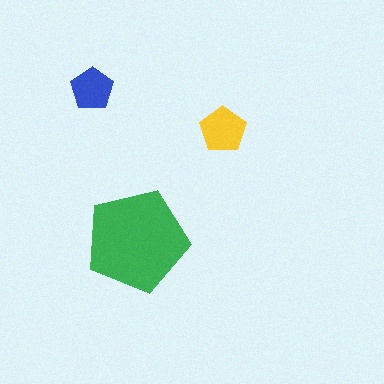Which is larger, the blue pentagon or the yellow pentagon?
The yellow one.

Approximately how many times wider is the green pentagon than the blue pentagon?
About 2.5 times wider.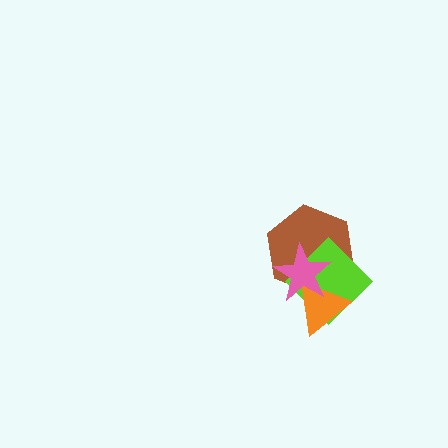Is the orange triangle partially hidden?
Yes, it is partially covered by another shape.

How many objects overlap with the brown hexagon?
3 objects overlap with the brown hexagon.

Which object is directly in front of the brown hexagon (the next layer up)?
The lime diamond is directly in front of the brown hexagon.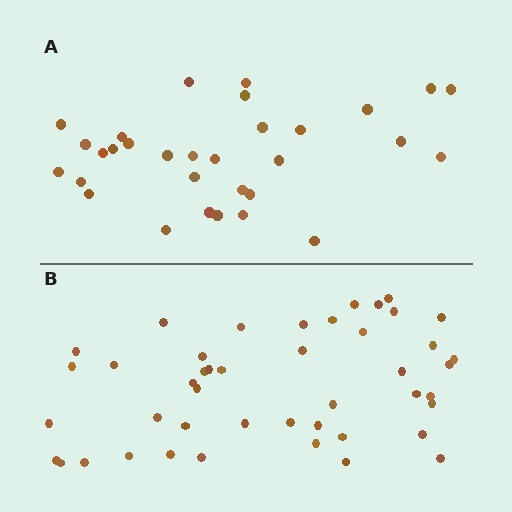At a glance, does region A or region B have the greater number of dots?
Region B (the bottom region) has more dots.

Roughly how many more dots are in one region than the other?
Region B has approximately 15 more dots than region A.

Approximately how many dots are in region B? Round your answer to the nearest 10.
About 40 dots. (The exact count is 45, which rounds to 40.)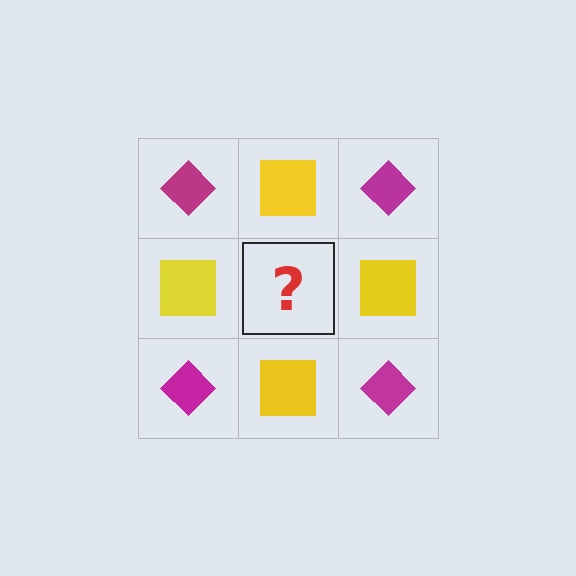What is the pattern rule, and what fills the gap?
The rule is that it alternates magenta diamond and yellow square in a checkerboard pattern. The gap should be filled with a magenta diamond.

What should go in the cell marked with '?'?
The missing cell should contain a magenta diamond.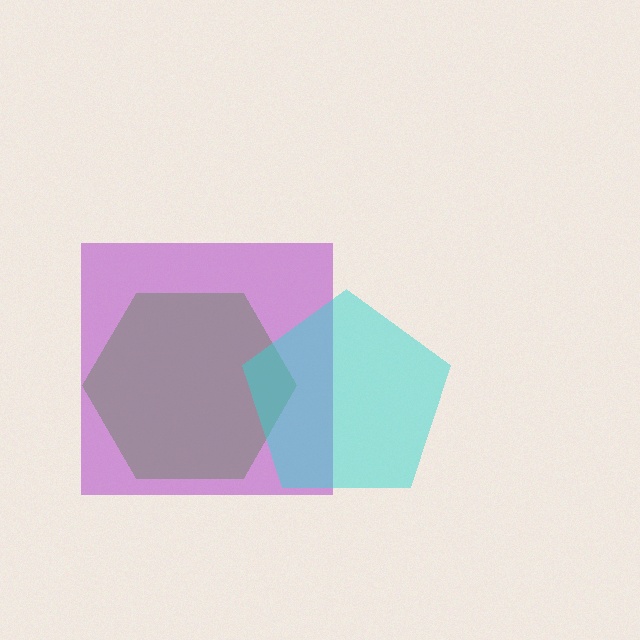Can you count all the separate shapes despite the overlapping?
Yes, there are 3 separate shapes.